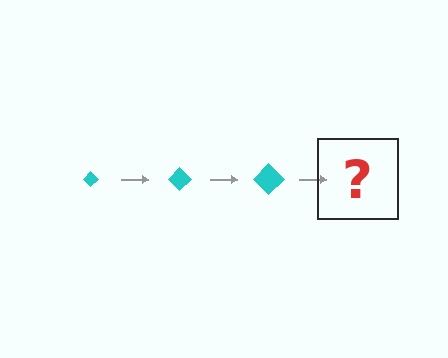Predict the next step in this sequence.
The next step is a cyan diamond, larger than the previous one.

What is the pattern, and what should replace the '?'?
The pattern is that the diamond gets progressively larger each step. The '?' should be a cyan diamond, larger than the previous one.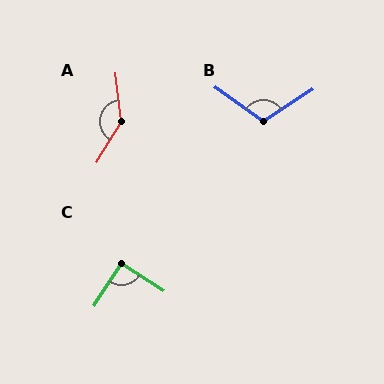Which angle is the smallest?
C, at approximately 90 degrees.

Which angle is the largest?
A, at approximately 143 degrees.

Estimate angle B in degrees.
Approximately 111 degrees.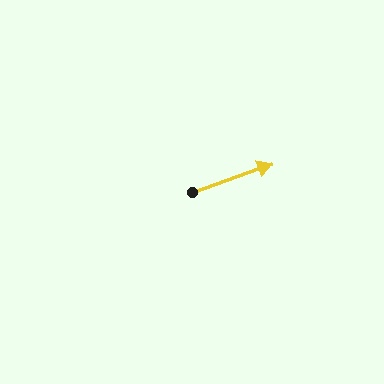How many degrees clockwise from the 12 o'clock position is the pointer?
Approximately 71 degrees.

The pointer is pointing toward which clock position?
Roughly 2 o'clock.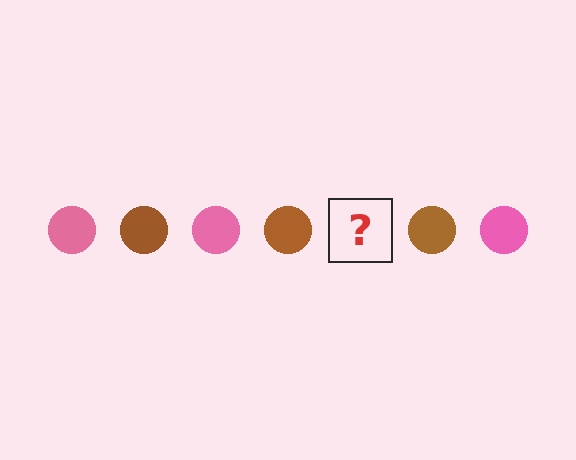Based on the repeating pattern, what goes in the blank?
The blank should be a pink circle.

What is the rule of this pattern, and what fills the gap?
The rule is that the pattern cycles through pink, brown circles. The gap should be filled with a pink circle.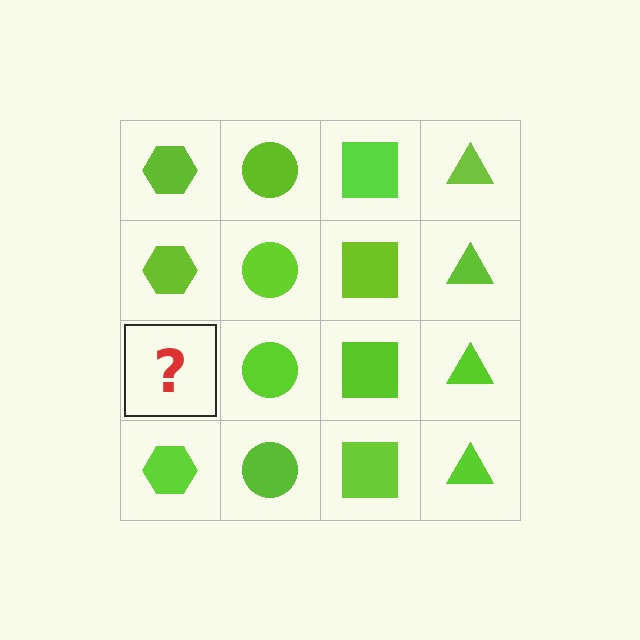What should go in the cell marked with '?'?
The missing cell should contain a lime hexagon.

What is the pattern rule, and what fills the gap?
The rule is that each column has a consistent shape. The gap should be filled with a lime hexagon.